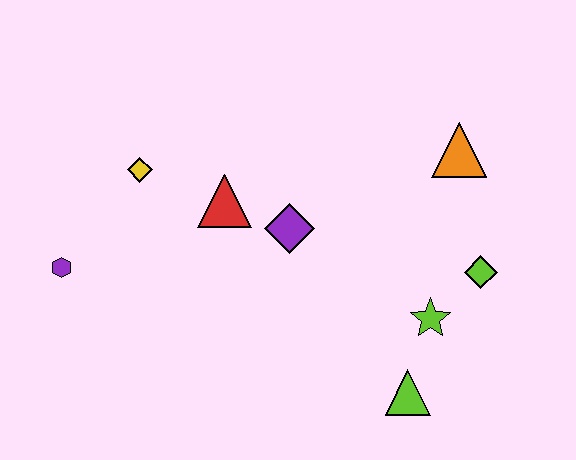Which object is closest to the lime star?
The lime diamond is closest to the lime star.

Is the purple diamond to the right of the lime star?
No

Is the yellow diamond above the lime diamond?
Yes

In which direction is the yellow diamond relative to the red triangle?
The yellow diamond is to the left of the red triangle.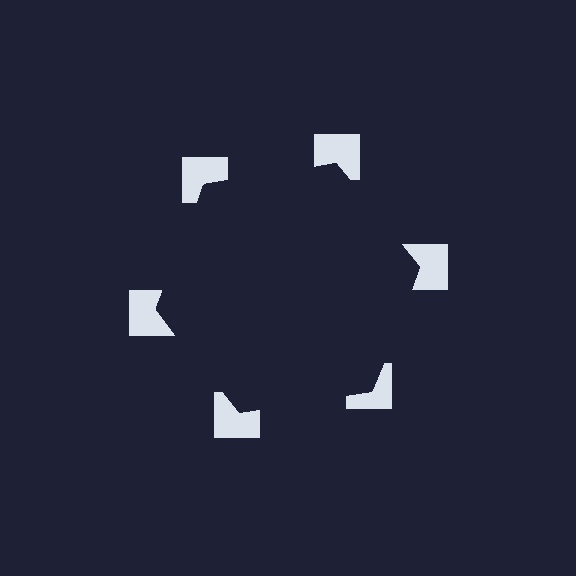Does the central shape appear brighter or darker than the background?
It typically appears slightly darker than the background, even though no actual brightness change is drawn.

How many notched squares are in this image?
There are 6 — one at each vertex of the illusory hexagon.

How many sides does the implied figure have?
6 sides.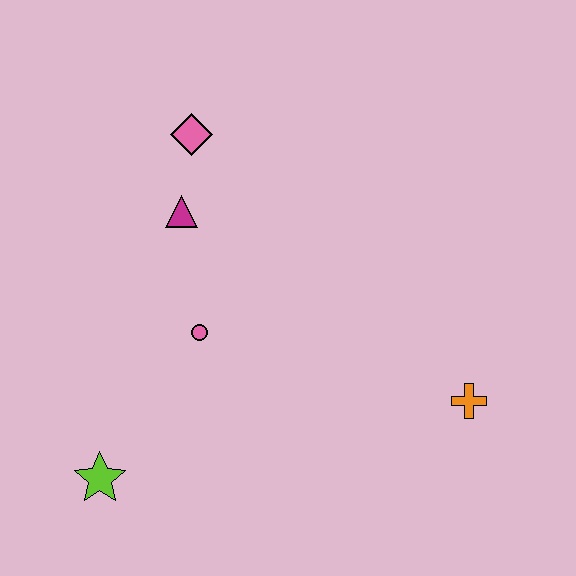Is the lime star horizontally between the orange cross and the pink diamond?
No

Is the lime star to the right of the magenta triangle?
No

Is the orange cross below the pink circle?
Yes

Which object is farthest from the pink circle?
The orange cross is farthest from the pink circle.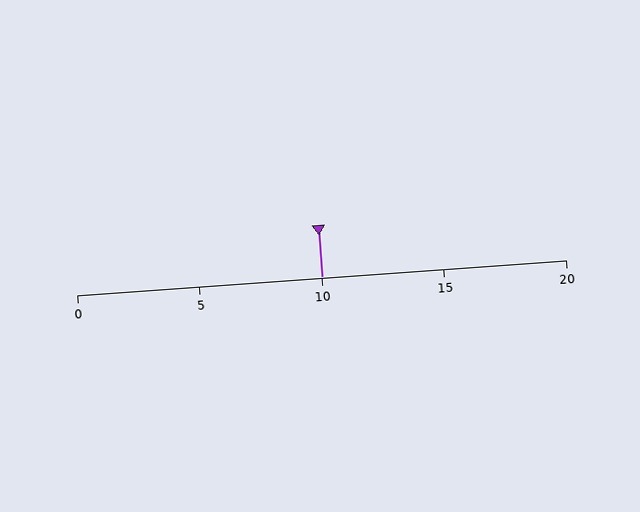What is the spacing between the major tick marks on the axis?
The major ticks are spaced 5 apart.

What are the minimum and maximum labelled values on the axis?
The axis runs from 0 to 20.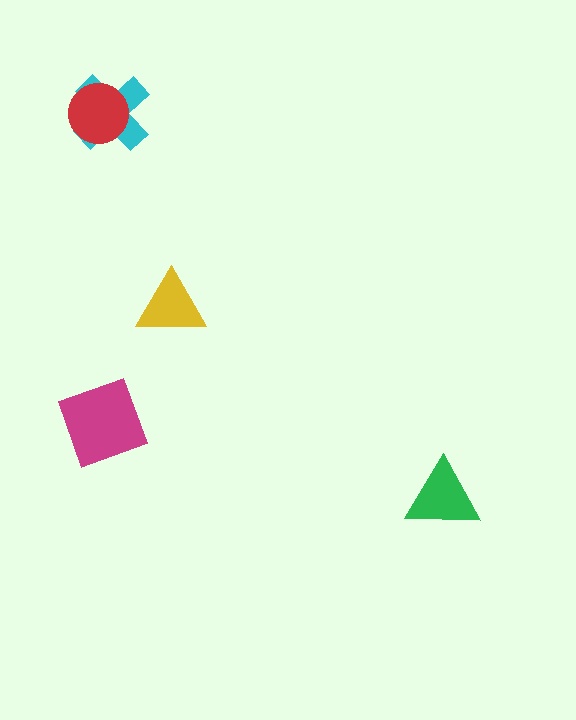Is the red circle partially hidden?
No, no other shape covers it.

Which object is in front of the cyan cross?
The red circle is in front of the cyan cross.